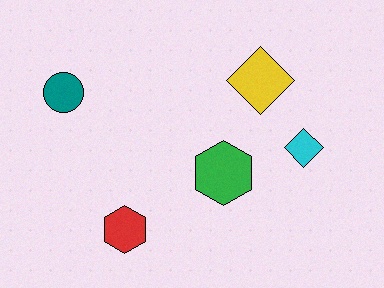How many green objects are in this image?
There is 1 green object.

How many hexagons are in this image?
There are 2 hexagons.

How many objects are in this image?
There are 5 objects.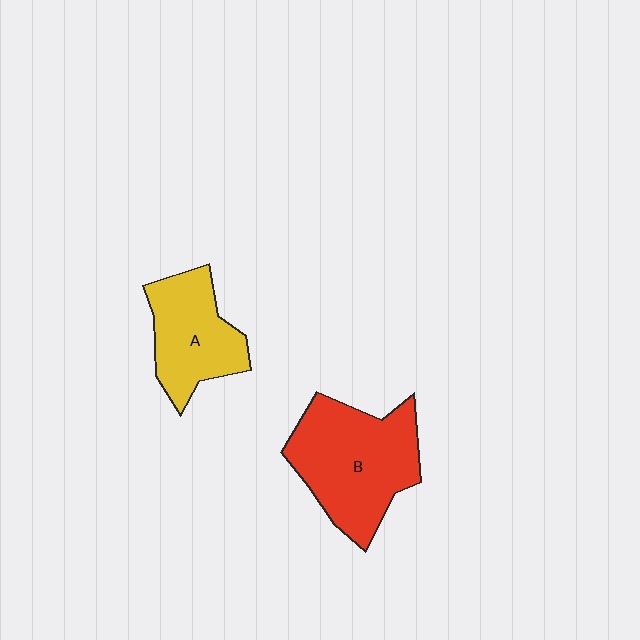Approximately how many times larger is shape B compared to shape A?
Approximately 1.5 times.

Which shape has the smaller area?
Shape A (yellow).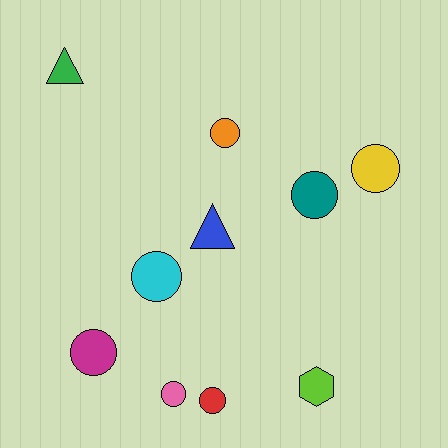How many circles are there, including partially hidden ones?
There are 7 circles.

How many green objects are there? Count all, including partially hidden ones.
There is 1 green object.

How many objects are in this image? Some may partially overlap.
There are 10 objects.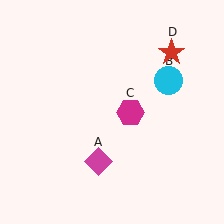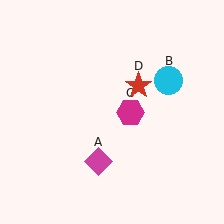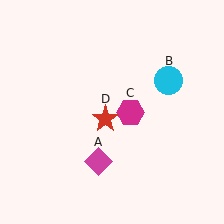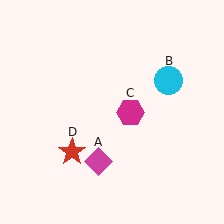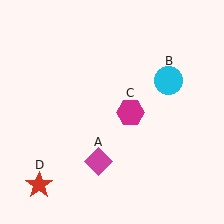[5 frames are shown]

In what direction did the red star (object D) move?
The red star (object D) moved down and to the left.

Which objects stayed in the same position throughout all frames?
Magenta diamond (object A) and cyan circle (object B) and magenta hexagon (object C) remained stationary.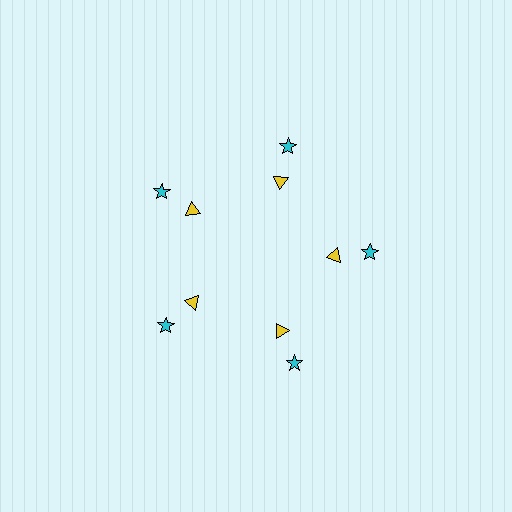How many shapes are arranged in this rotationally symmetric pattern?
There are 10 shapes, arranged in 5 groups of 2.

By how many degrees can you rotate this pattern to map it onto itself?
The pattern maps onto itself every 72 degrees of rotation.